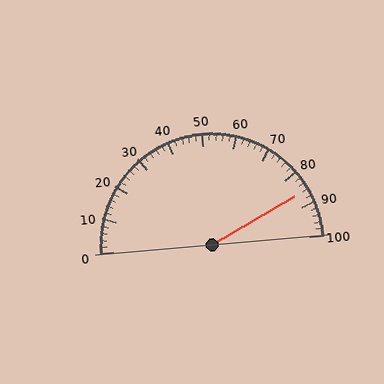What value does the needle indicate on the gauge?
The needle indicates approximately 86.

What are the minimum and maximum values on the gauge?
The gauge ranges from 0 to 100.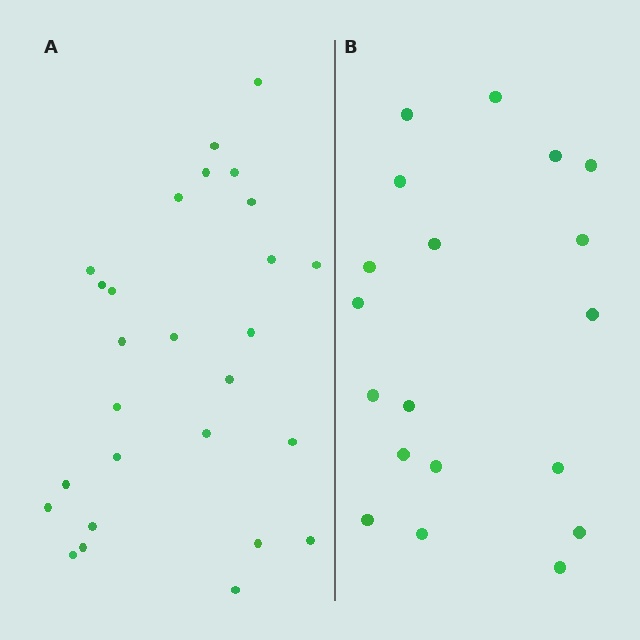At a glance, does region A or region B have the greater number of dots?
Region A (the left region) has more dots.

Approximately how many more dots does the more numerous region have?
Region A has roughly 8 or so more dots than region B.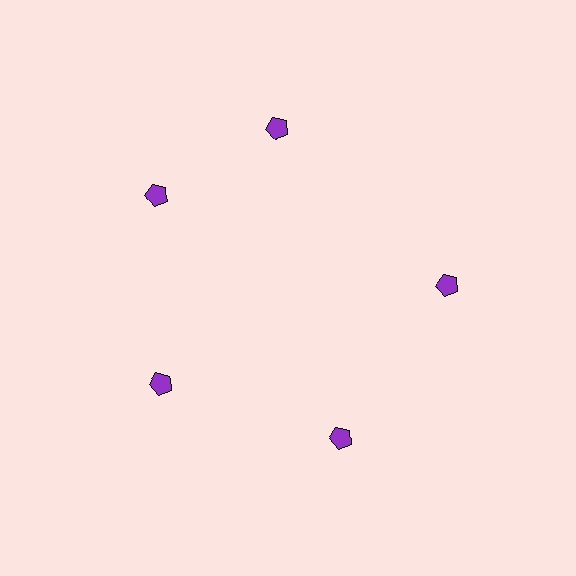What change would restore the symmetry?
The symmetry would be restored by rotating it back into even spacing with its neighbors so that all 5 pentagons sit at equal angles and equal distance from the center.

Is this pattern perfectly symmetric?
No. The 5 purple pentagons are arranged in a ring, but one element near the 1 o'clock position is rotated out of alignment along the ring, breaking the 5-fold rotational symmetry.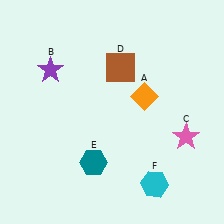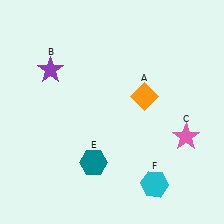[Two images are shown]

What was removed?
The brown square (D) was removed in Image 2.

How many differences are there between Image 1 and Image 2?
There is 1 difference between the two images.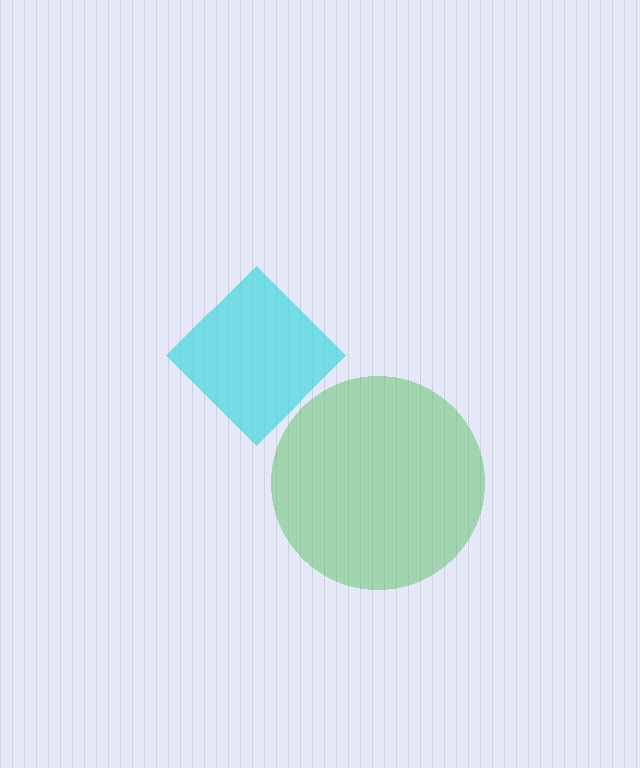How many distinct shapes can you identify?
There are 2 distinct shapes: a green circle, a cyan diamond.